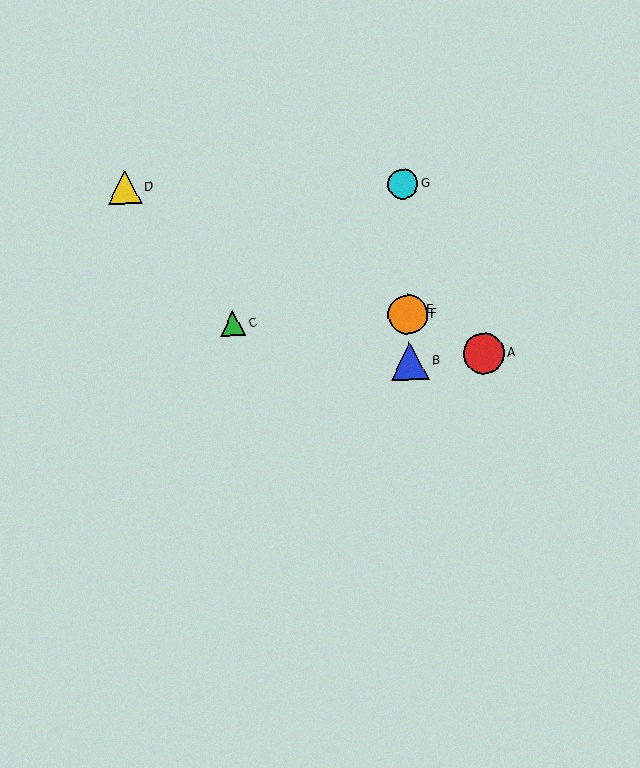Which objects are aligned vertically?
Objects B, E, F, G are aligned vertically.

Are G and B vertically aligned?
Yes, both are at x≈403.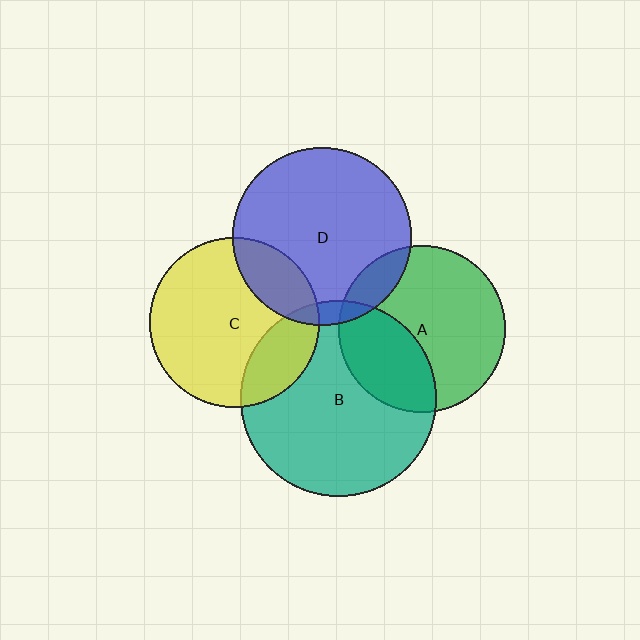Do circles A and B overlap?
Yes.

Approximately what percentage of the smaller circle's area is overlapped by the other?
Approximately 35%.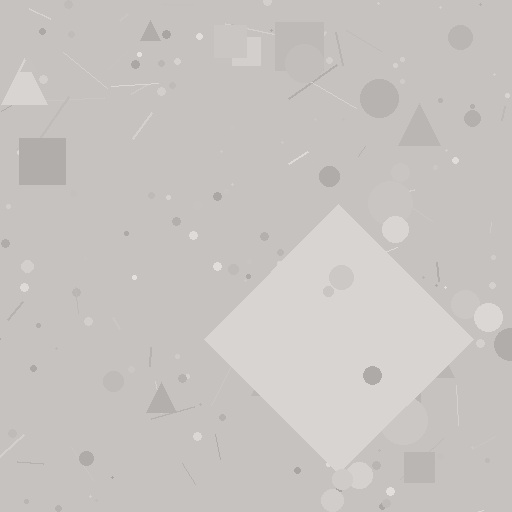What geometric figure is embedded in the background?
A diamond is embedded in the background.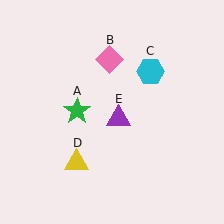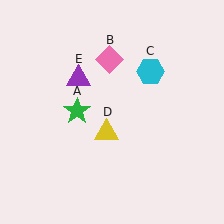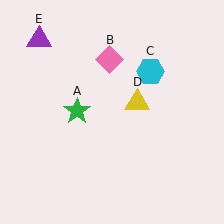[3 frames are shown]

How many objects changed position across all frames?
2 objects changed position: yellow triangle (object D), purple triangle (object E).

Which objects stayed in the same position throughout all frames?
Green star (object A) and pink diamond (object B) and cyan hexagon (object C) remained stationary.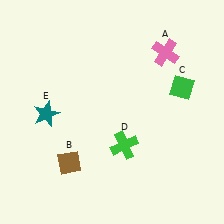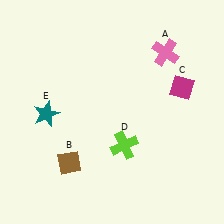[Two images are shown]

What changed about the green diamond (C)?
In Image 1, C is green. In Image 2, it changed to magenta.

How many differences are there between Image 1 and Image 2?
There are 2 differences between the two images.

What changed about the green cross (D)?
In Image 1, D is green. In Image 2, it changed to lime.